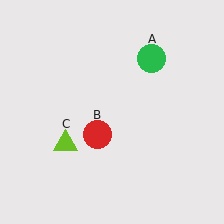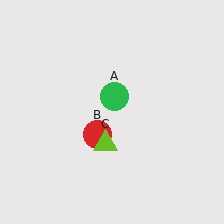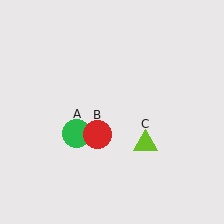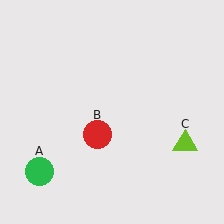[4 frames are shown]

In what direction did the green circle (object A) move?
The green circle (object A) moved down and to the left.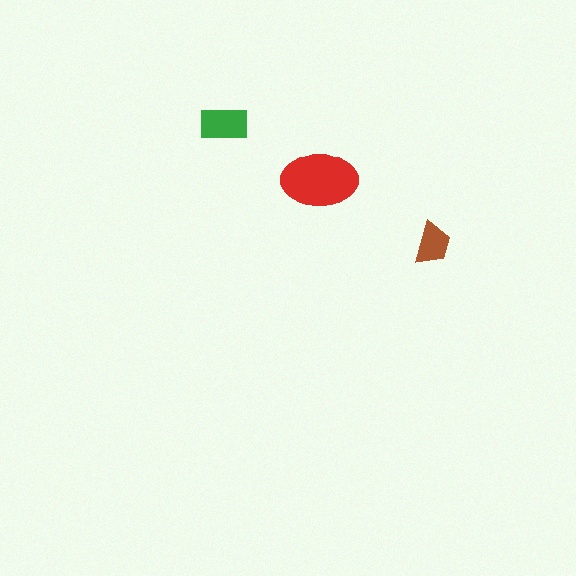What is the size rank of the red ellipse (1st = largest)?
1st.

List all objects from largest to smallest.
The red ellipse, the green rectangle, the brown trapezoid.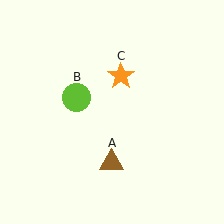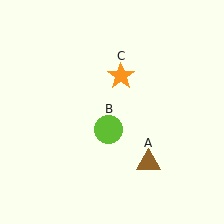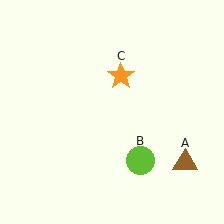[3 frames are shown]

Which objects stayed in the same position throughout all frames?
Orange star (object C) remained stationary.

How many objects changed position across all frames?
2 objects changed position: brown triangle (object A), lime circle (object B).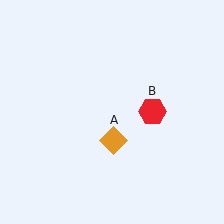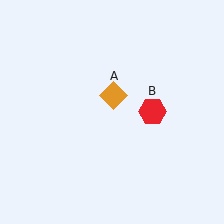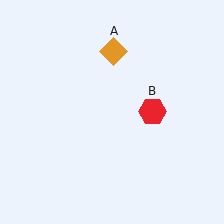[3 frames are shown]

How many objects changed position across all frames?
1 object changed position: orange diamond (object A).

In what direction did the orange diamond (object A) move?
The orange diamond (object A) moved up.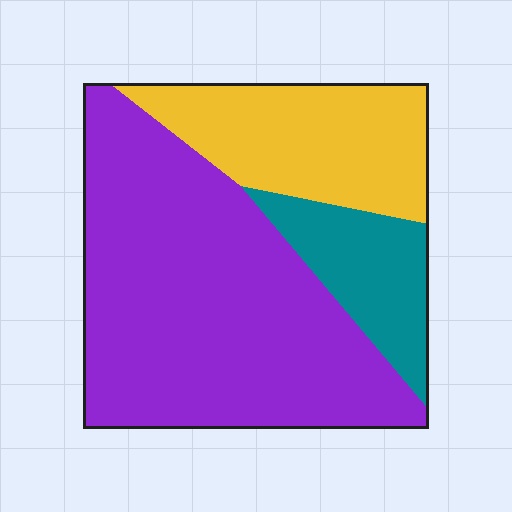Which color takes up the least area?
Teal, at roughly 15%.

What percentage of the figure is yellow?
Yellow takes up about one quarter (1/4) of the figure.